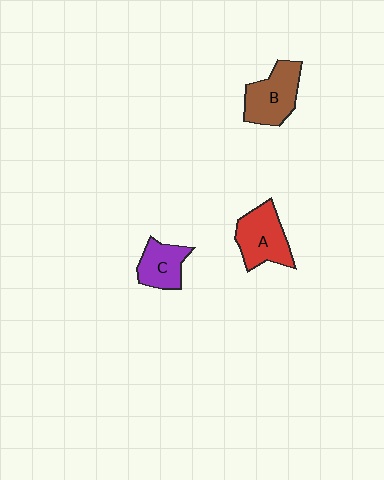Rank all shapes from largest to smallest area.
From largest to smallest: B (brown), A (red), C (purple).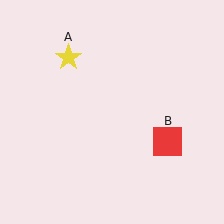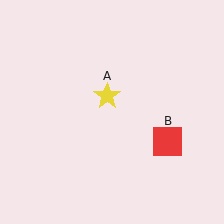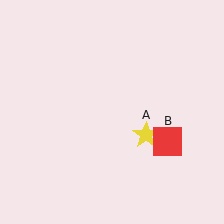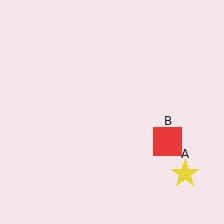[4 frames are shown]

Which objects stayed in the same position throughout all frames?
Red square (object B) remained stationary.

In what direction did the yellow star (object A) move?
The yellow star (object A) moved down and to the right.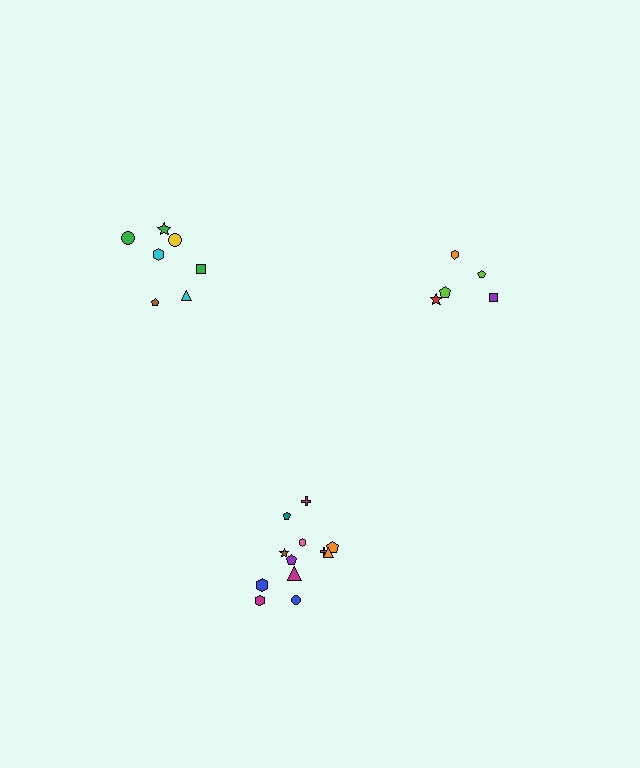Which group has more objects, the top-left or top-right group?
The top-left group.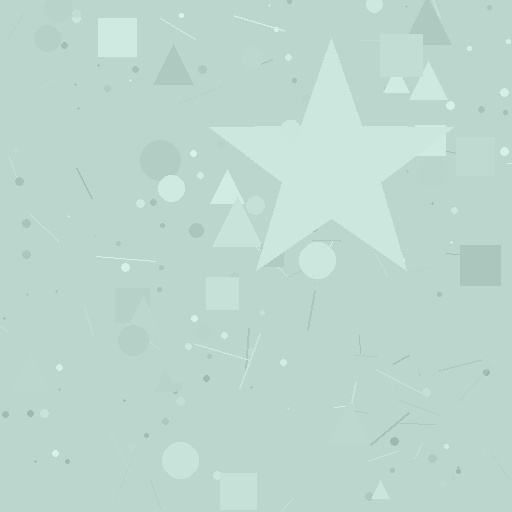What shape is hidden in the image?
A star is hidden in the image.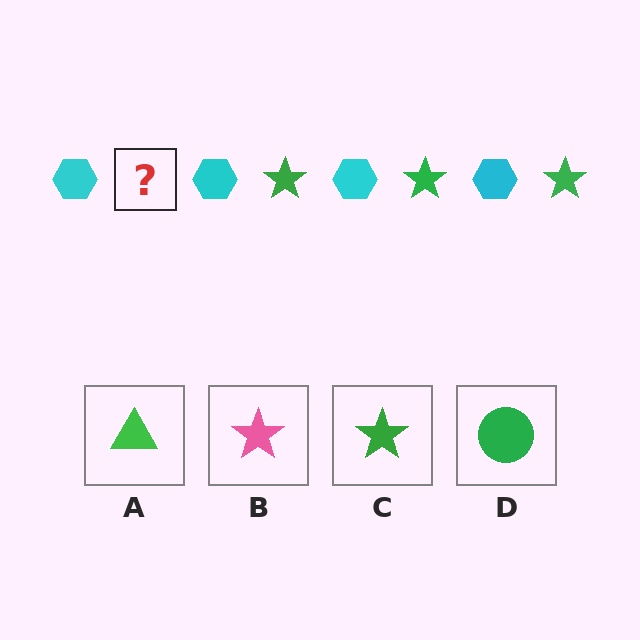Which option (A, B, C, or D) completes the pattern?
C.